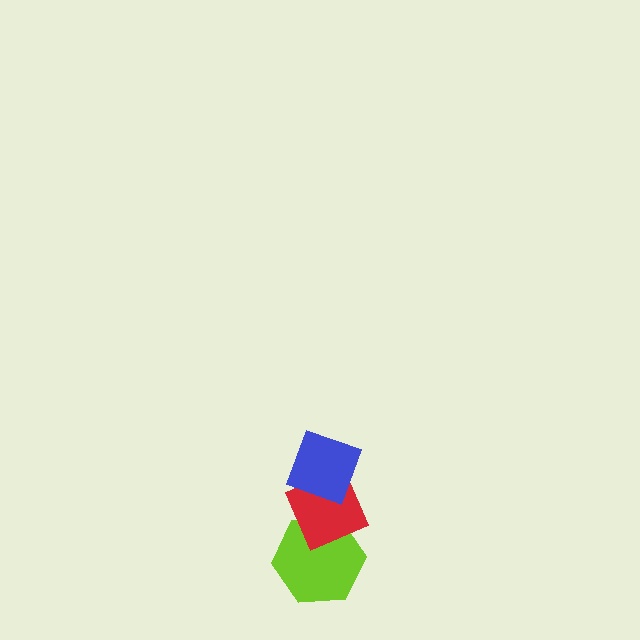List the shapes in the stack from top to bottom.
From top to bottom: the blue diamond, the red diamond, the lime hexagon.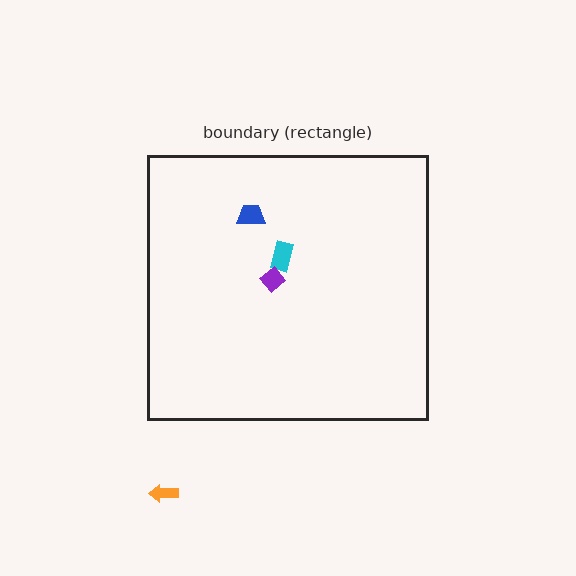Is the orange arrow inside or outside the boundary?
Outside.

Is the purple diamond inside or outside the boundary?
Inside.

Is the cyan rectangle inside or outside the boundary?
Inside.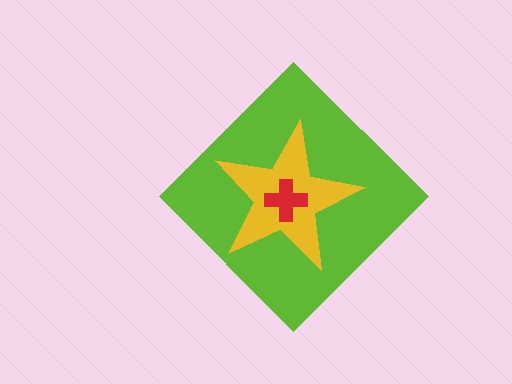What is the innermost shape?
The red cross.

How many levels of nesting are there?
3.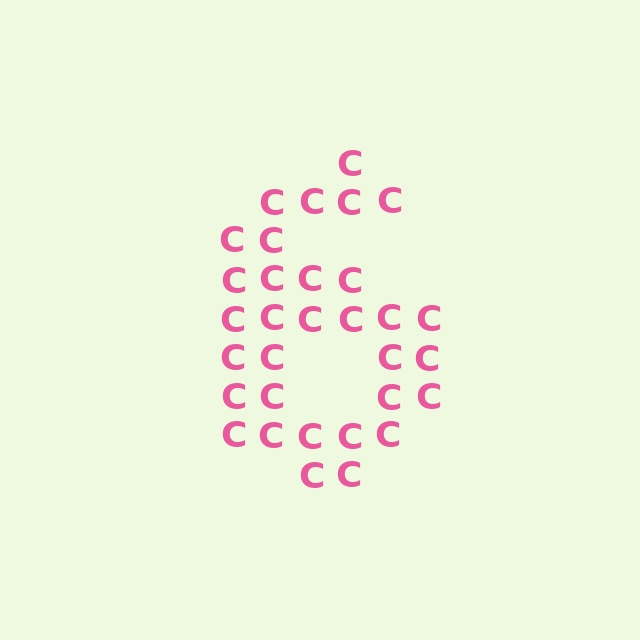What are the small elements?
The small elements are letter C's.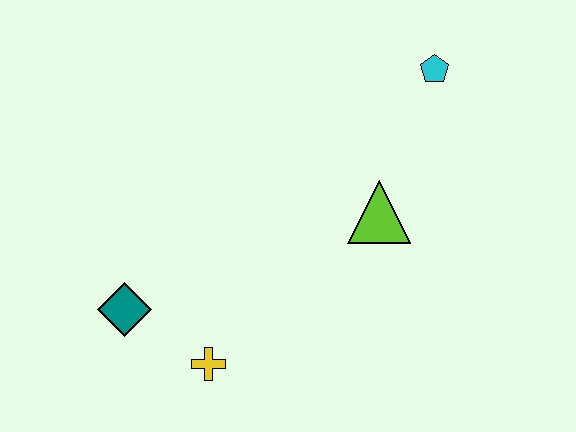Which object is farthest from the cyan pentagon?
The teal diamond is farthest from the cyan pentagon.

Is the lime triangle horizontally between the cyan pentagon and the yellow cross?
Yes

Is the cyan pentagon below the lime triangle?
No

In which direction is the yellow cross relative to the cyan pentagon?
The yellow cross is below the cyan pentagon.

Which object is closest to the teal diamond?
The yellow cross is closest to the teal diamond.